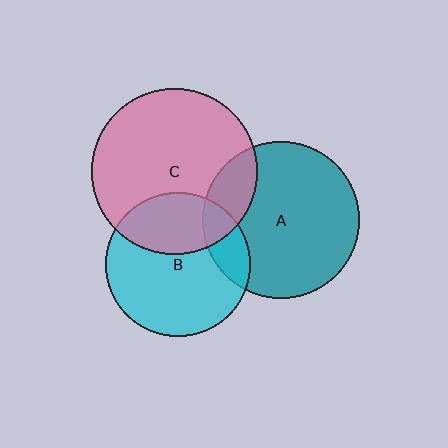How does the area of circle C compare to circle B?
Approximately 1.3 times.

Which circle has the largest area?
Circle C (pink).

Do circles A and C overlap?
Yes.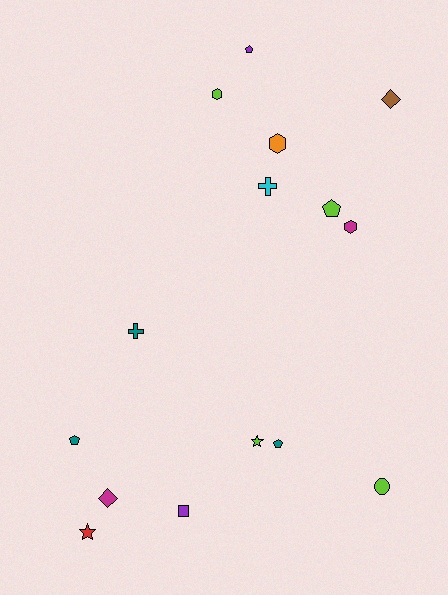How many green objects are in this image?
There are no green objects.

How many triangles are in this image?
There are no triangles.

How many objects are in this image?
There are 15 objects.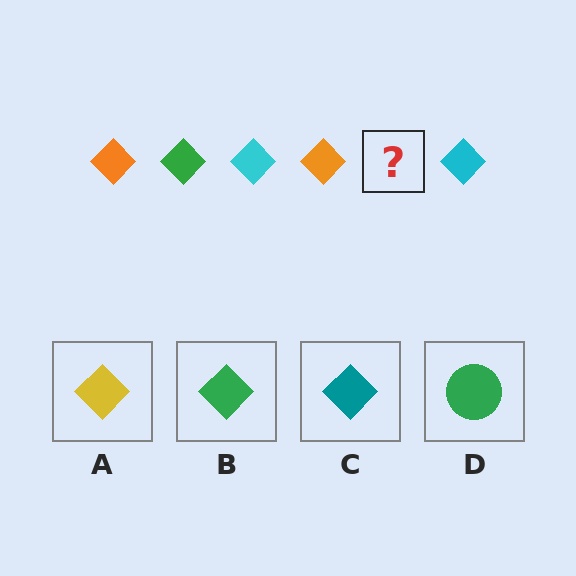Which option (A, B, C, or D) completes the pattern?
B.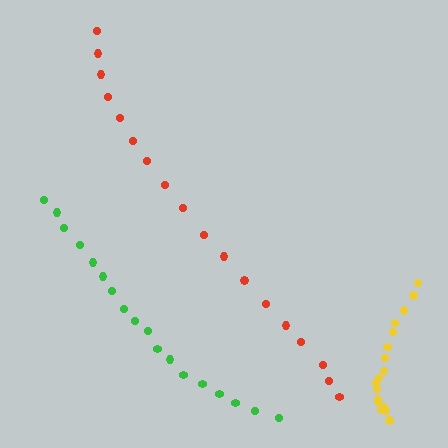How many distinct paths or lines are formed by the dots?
There are 3 distinct paths.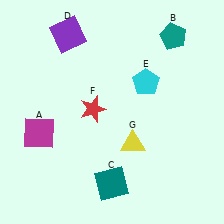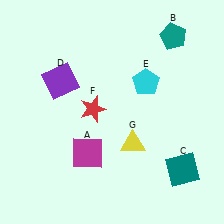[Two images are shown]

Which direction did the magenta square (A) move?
The magenta square (A) moved right.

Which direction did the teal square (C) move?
The teal square (C) moved right.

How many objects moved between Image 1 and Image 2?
3 objects moved between the two images.